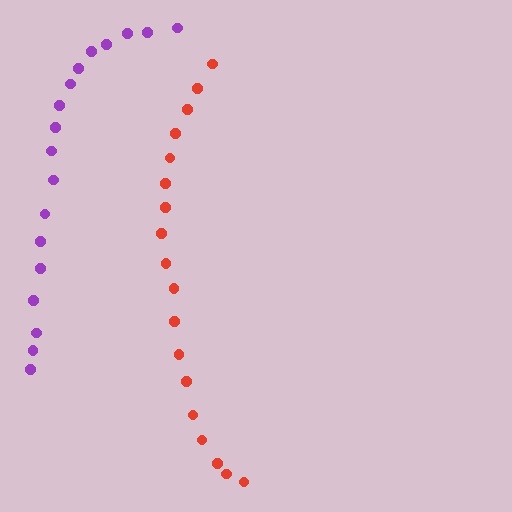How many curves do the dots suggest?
There are 2 distinct paths.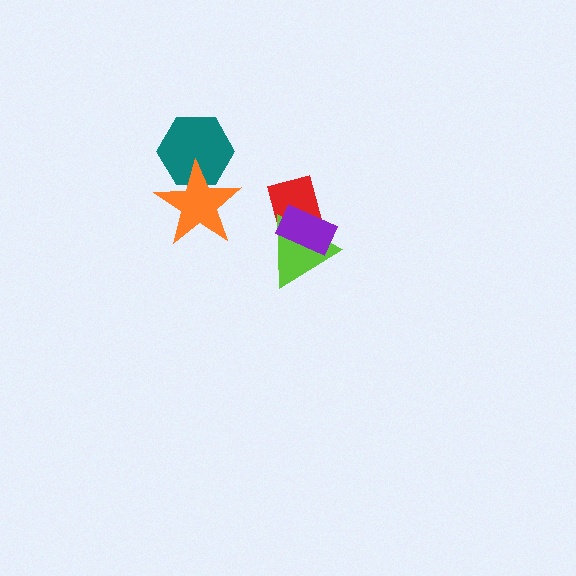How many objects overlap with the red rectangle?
2 objects overlap with the red rectangle.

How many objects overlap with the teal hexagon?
1 object overlaps with the teal hexagon.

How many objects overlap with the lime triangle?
2 objects overlap with the lime triangle.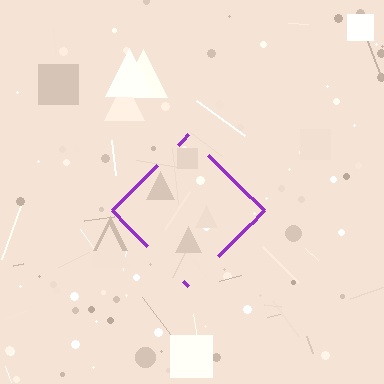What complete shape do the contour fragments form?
The contour fragments form a diamond.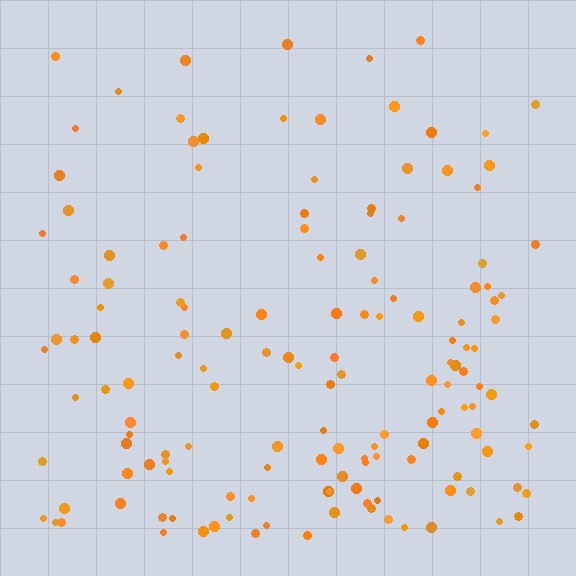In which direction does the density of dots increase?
From top to bottom, with the bottom side densest.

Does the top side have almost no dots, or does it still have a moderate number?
Still a moderate number, just noticeably fewer than the bottom.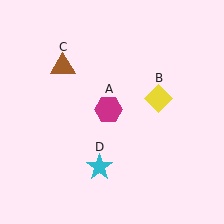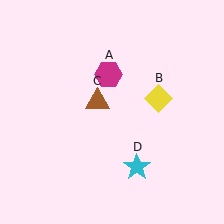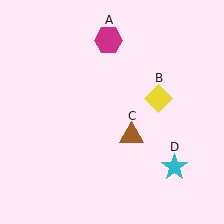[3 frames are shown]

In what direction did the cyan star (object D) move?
The cyan star (object D) moved right.